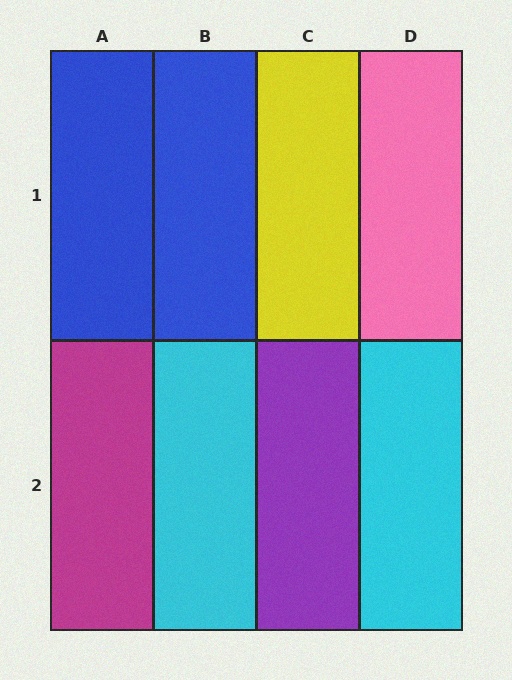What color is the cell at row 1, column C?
Yellow.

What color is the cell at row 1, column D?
Pink.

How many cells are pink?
1 cell is pink.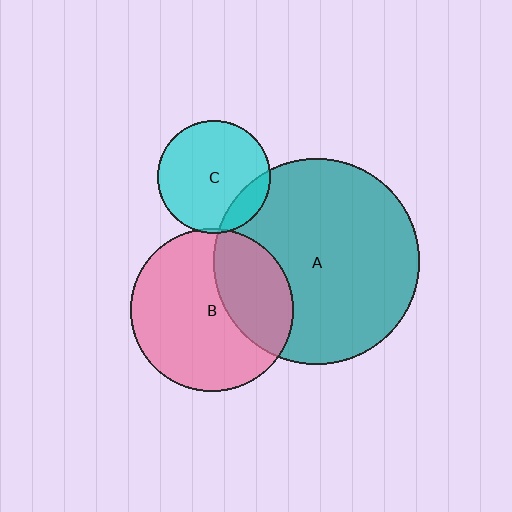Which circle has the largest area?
Circle A (teal).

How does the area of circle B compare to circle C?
Approximately 2.1 times.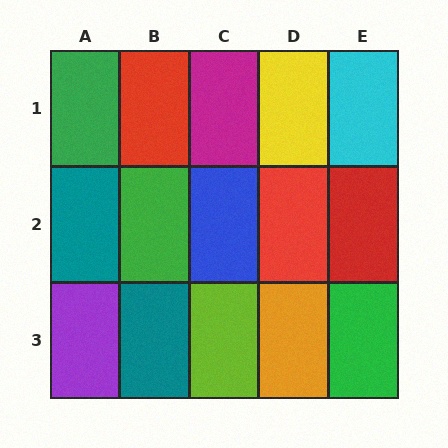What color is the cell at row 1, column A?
Green.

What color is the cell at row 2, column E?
Red.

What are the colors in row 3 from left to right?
Purple, teal, lime, orange, green.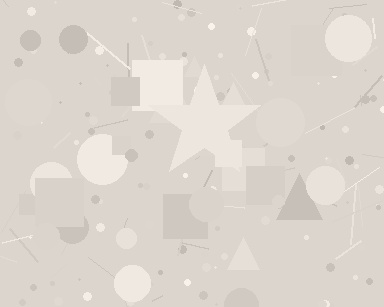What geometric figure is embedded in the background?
A star is embedded in the background.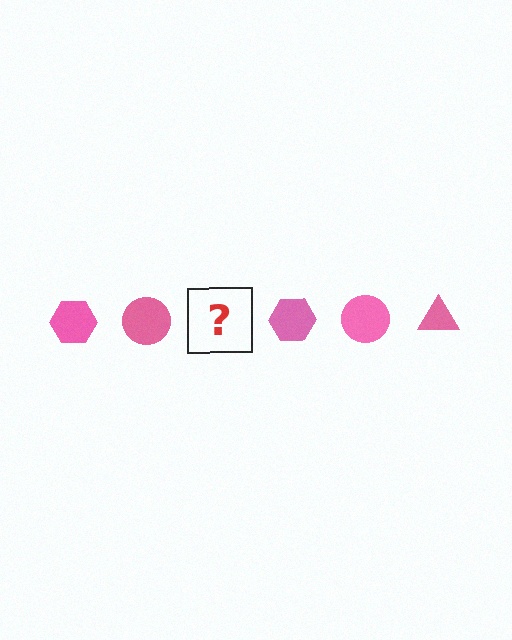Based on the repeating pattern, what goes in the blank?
The blank should be a pink triangle.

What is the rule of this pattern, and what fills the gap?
The rule is that the pattern cycles through hexagon, circle, triangle shapes in pink. The gap should be filled with a pink triangle.